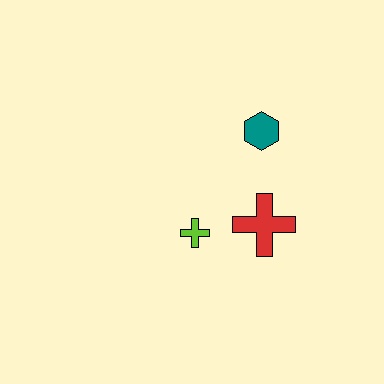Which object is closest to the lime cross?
The red cross is closest to the lime cross.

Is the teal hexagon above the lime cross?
Yes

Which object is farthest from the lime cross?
The teal hexagon is farthest from the lime cross.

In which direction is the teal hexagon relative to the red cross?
The teal hexagon is above the red cross.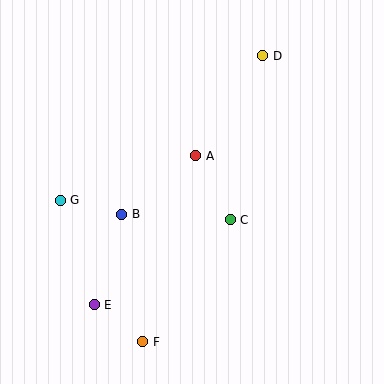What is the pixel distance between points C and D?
The distance between C and D is 167 pixels.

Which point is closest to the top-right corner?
Point D is closest to the top-right corner.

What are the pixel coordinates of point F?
Point F is at (143, 342).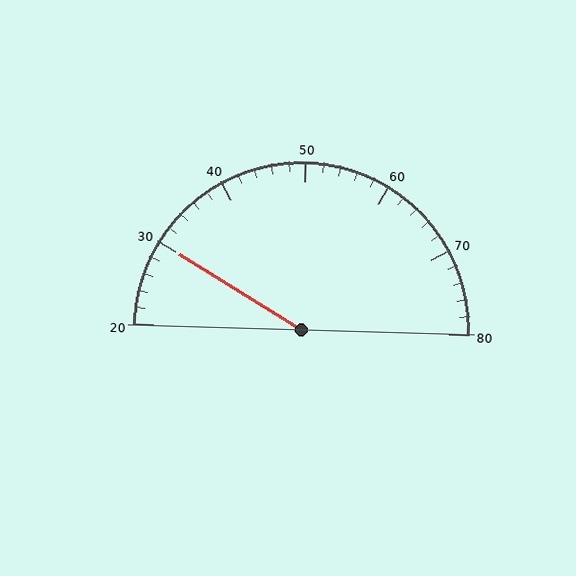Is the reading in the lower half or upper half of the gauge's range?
The reading is in the lower half of the range (20 to 80).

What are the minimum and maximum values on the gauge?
The gauge ranges from 20 to 80.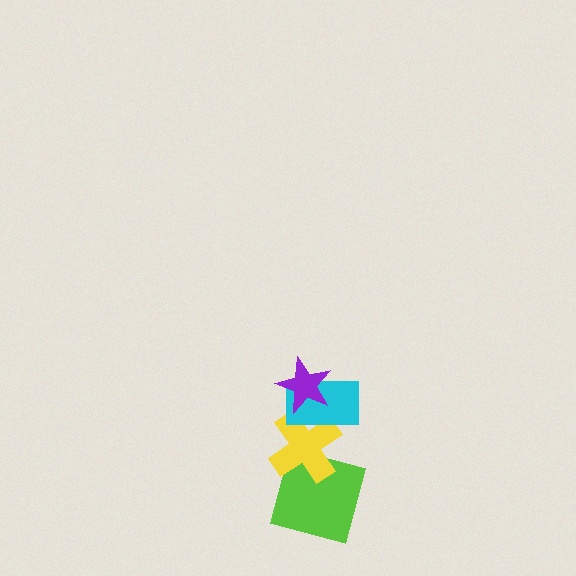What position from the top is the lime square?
The lime square is 4th from the top.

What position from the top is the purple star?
The purple star is 1st from the top.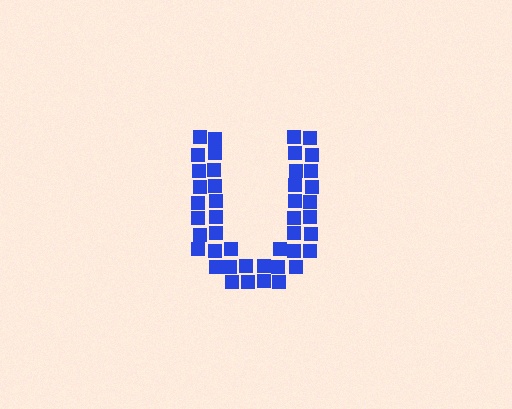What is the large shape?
The large shape is the letter U.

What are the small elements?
The small elements are squares.